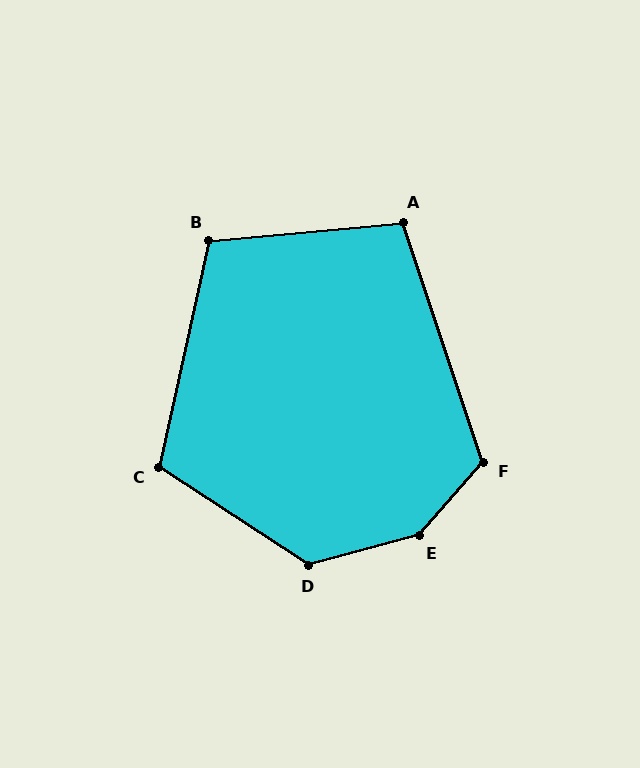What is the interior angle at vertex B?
Approximately 108 degrees (obtuse).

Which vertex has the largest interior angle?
E, at approximately 146 degrees.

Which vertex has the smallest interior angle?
A, at approximately 103 degrees.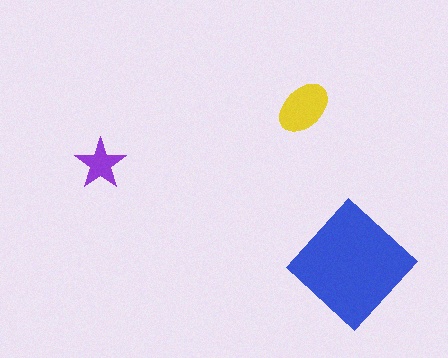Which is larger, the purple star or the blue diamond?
The blue diamond.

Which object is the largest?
The blue diamond.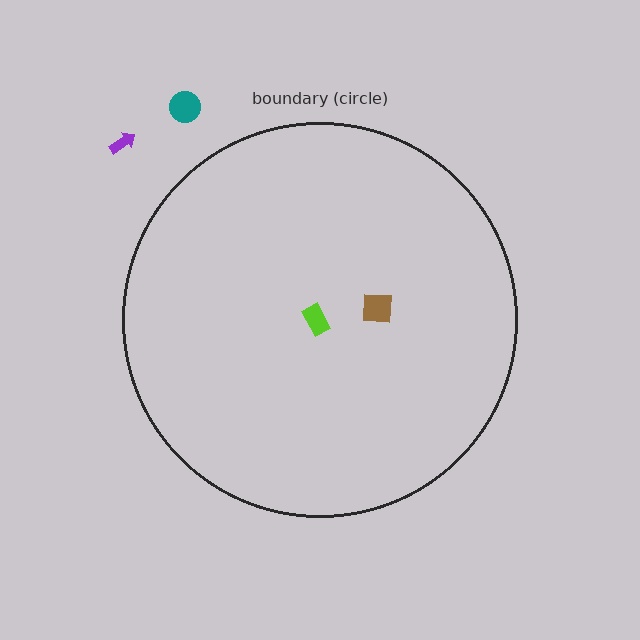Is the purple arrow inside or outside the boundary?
Outside.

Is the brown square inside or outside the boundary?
Inside.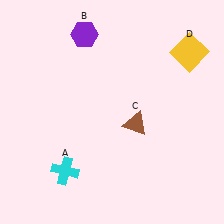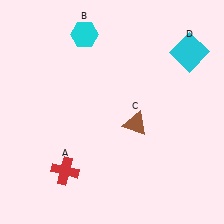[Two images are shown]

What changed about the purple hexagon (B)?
In Image 1, B is purple. In Image 2, it changed to cyan.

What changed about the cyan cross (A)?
In Image 1, A is cyan. In Image 2, it changed to red.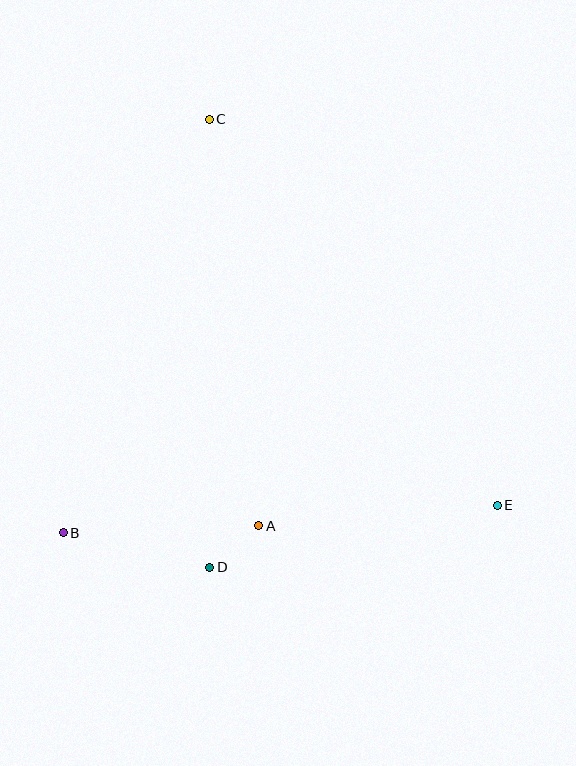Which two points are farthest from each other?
Points C and E are farthest from each other.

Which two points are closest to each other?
Points A and D are closest to each other.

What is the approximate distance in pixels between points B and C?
The distance between B and C is approximately 438 pixels.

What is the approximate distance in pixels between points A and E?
The distance between A and E is approximately 240 pixels.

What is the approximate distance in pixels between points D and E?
The distance between D and E is approximately 294 pixels.